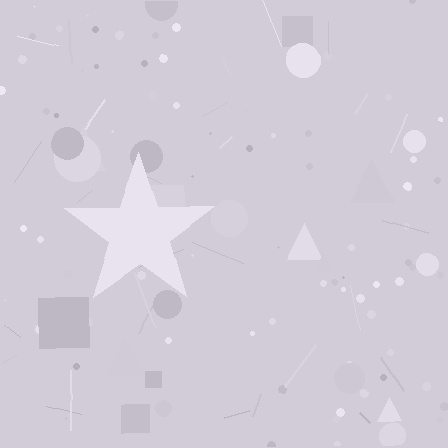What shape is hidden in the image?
A star is hidden in the image.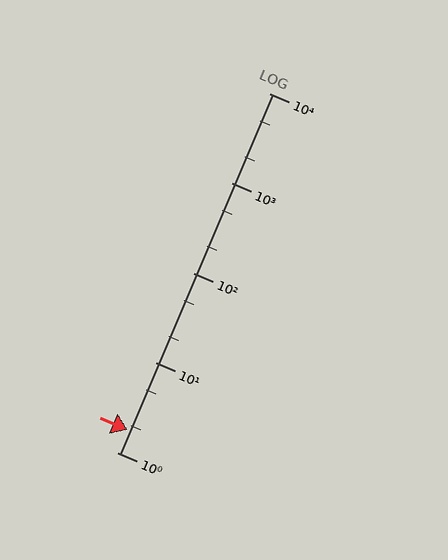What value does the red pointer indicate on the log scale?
The pointer indicates approximately 1.8.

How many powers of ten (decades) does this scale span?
The scale spans 4 decades, from 1 to 10000.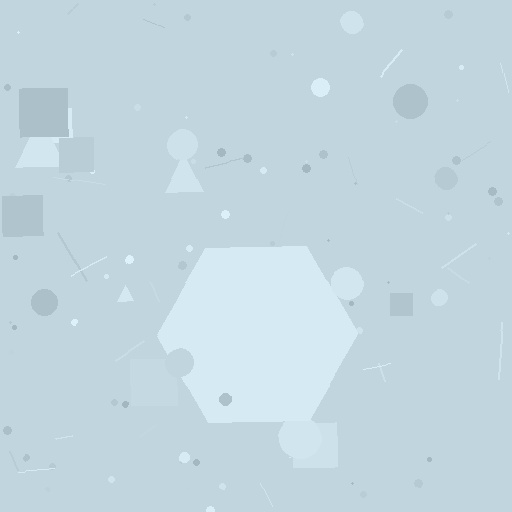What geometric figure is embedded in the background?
A hexagon is embedded in the background.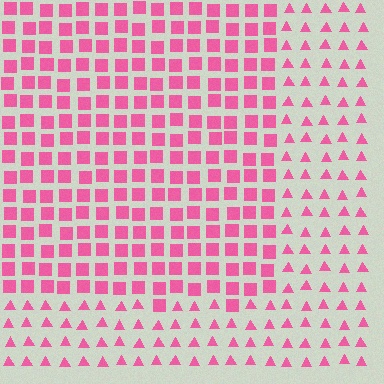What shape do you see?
I see a rectangle.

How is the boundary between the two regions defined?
The boundary is defined by a change in element shape: squares inside vs. triangles outside. All elements share the same color and spacing.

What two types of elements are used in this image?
The image uses squares inside the rectangle region and triangles outside it.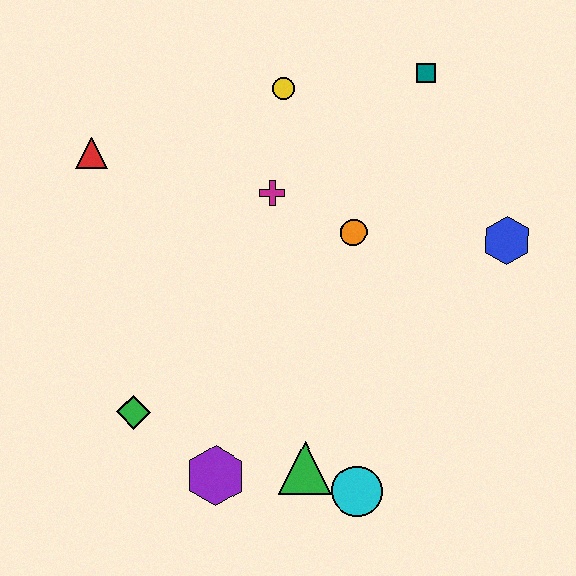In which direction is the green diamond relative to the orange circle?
The green diamond is to the left of the orange circle.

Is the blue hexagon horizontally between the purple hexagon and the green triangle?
No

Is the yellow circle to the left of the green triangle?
Yes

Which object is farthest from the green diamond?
The teal square is farthest from the green diamond.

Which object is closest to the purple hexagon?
The green triangle is closest to the purple hexagon.